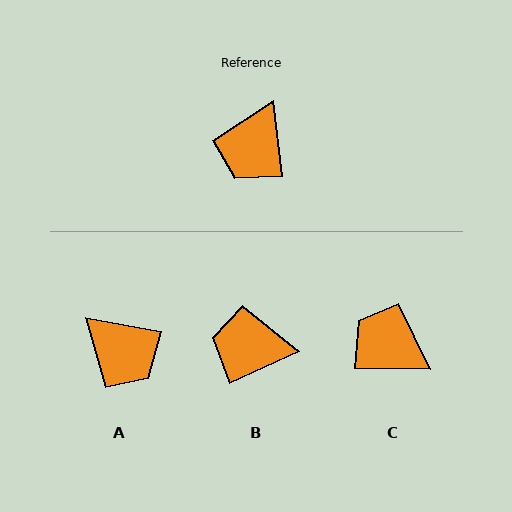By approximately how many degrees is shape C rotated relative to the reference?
Approximately 97 degrees clockwise.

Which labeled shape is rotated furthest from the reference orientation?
C, about 97 degrees away.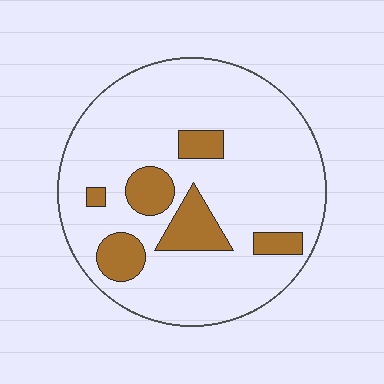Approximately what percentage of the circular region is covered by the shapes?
Approximately 15%.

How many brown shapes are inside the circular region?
6.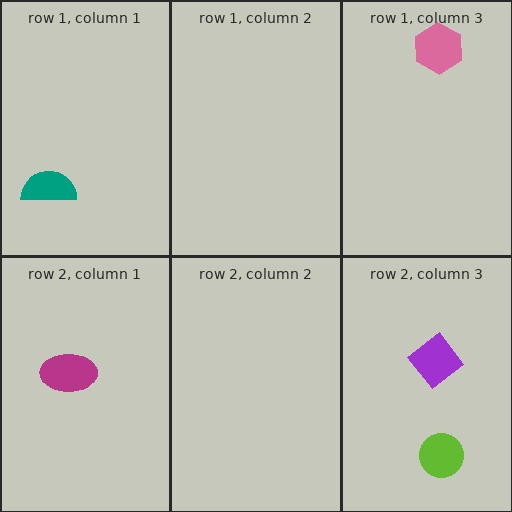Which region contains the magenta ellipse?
The row 2, column 1 region.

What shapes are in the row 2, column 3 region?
The purple diamond, the lime circle.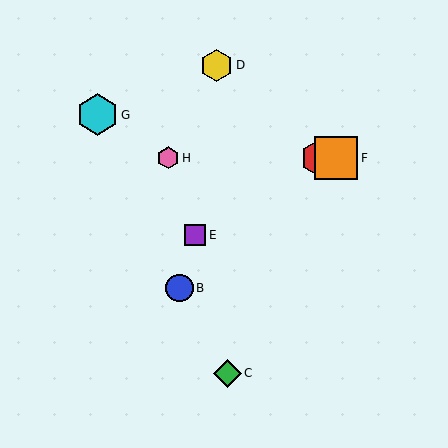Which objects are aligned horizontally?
Objects A, F, H are aligned horizontally.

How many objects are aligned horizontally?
3 objects (A, F, H) are aligned horizontally.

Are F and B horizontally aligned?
No, F is at y≈158 and B is at y≈288.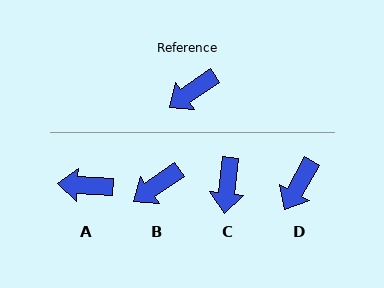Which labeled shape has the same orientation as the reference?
B.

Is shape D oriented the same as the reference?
No, it is off by about 26 degrees.